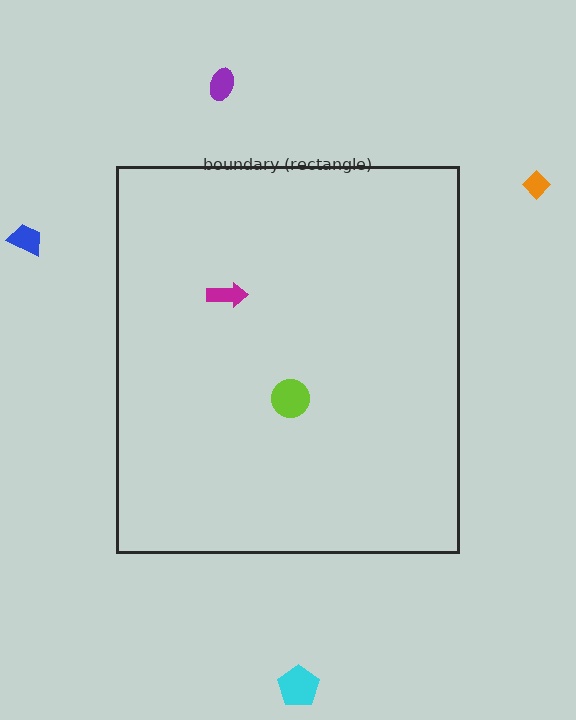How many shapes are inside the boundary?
2 inside, 4 outside.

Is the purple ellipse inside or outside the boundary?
Outside.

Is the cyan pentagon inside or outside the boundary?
Outside.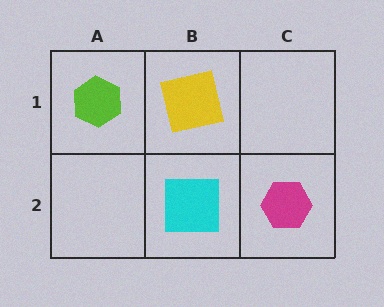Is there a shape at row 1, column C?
No, that cell is empty.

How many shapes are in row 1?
2 shapes.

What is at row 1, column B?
A yellow square.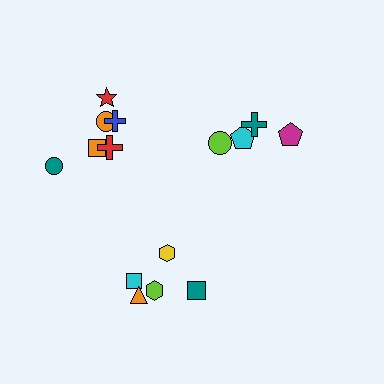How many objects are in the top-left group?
There are 6 objects.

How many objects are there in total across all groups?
There are 15 objects.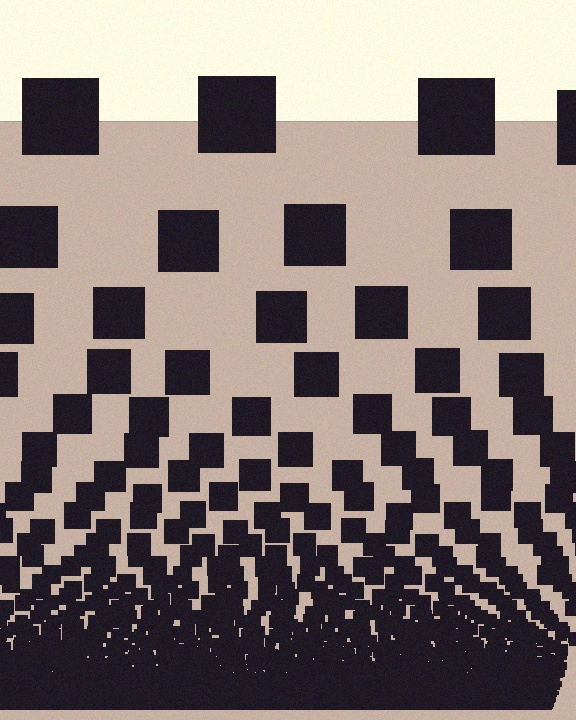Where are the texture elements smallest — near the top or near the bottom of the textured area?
Near the bottom.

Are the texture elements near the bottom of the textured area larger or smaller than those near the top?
Smaller. The gradient is inverted — elements near the bottom are smaller and denser.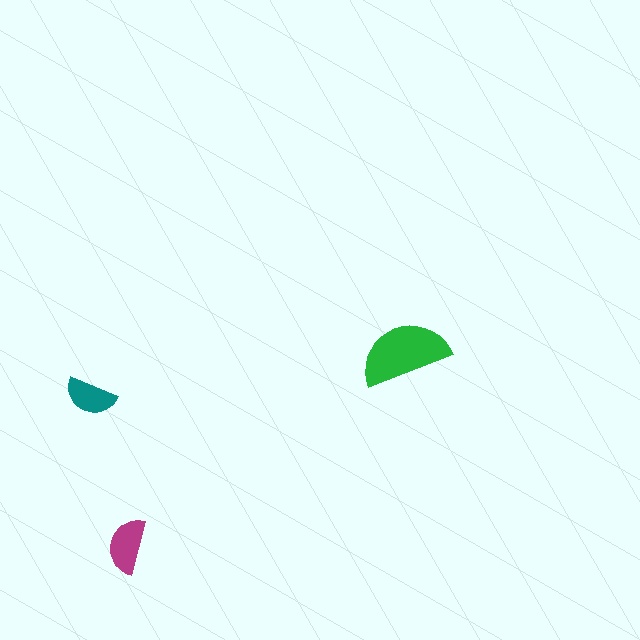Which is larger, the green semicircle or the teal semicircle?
The green one.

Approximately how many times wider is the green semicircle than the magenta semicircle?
About 1.5 times wider.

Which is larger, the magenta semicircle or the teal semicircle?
The magenta one.